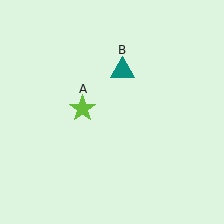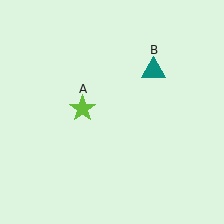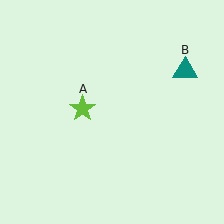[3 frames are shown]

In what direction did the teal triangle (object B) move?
The teal triangle (object B) moved right.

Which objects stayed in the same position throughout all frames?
Lime star (object A) remained stationary.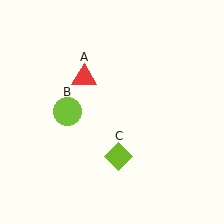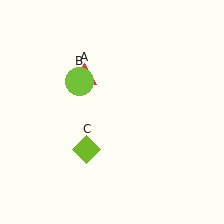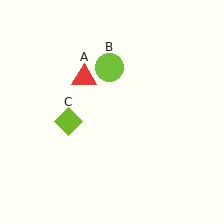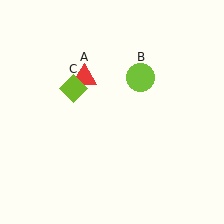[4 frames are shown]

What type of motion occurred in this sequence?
The lime circle (object B), lime diamond (object C) rotated clockwise around the center of the scene.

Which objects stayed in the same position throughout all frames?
Red triangle (object A) remained stationary.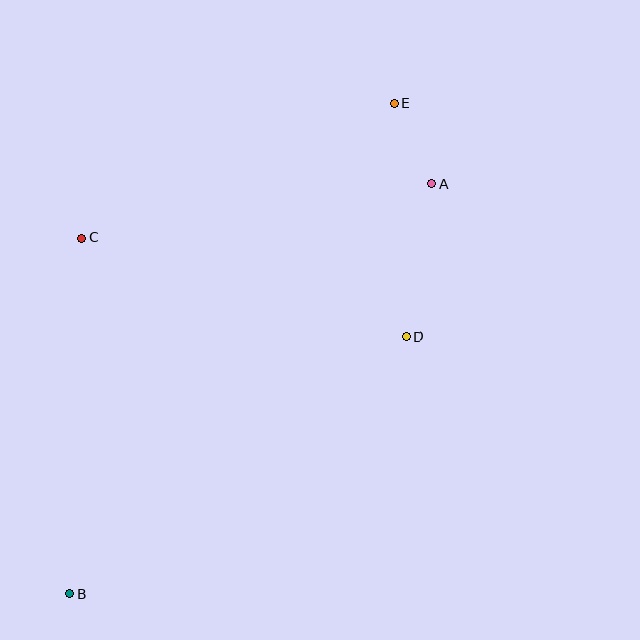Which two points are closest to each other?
Points A and E are closest to each other.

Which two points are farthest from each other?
Points B and E are farthest from each other.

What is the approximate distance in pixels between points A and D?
The distance between A and D is approximately 154 pixels.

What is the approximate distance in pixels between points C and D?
The distance between C and D is approximately 340 pixels.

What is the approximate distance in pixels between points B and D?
The distance between B and D is approximately 423 pixels.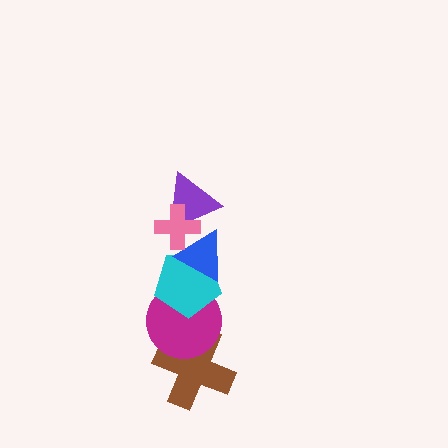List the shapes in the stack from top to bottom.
From top to bottom: the pink cross, the purple triangle, the blue triangle, the cyan pentagon, the magenta circle, the brown cross.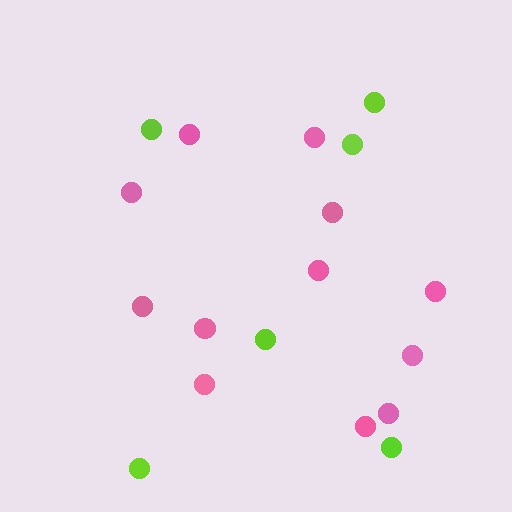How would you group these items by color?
There are 2 groups: one group of pink circles (12) and one group of lime circles (6).